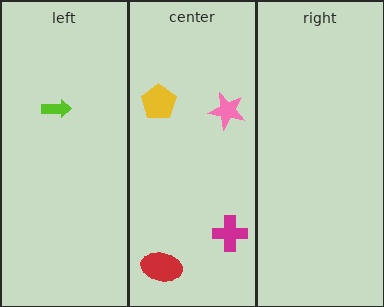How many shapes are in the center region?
4.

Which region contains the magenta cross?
The center region.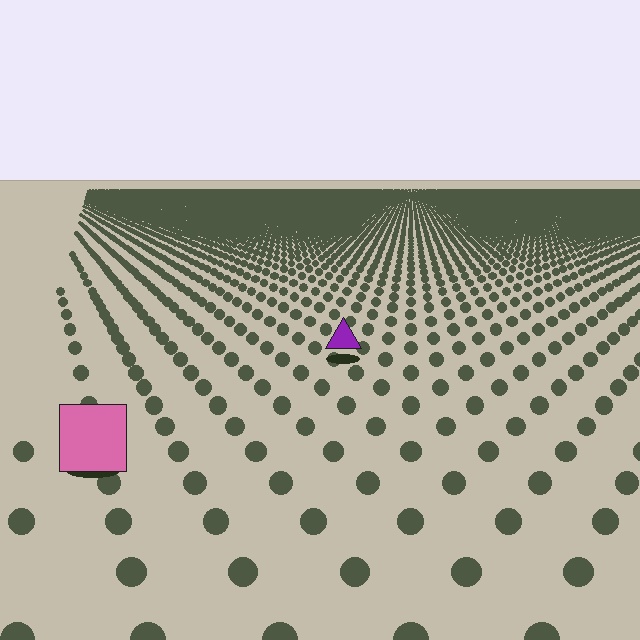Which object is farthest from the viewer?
The purple triangle is farthest from the viewer. It appears smaller and the ground texture around it is denser.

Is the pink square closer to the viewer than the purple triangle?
Yes. The pink square is closer — you can tell from the texture gradient: the ground texture is coarser near it.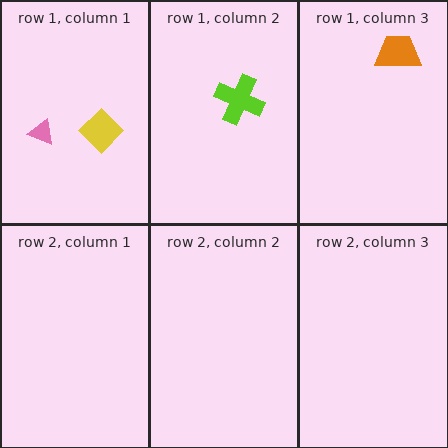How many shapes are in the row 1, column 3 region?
1.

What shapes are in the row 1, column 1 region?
The yellow diamond, the pink triangle.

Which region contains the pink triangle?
The row 1, column 1 region.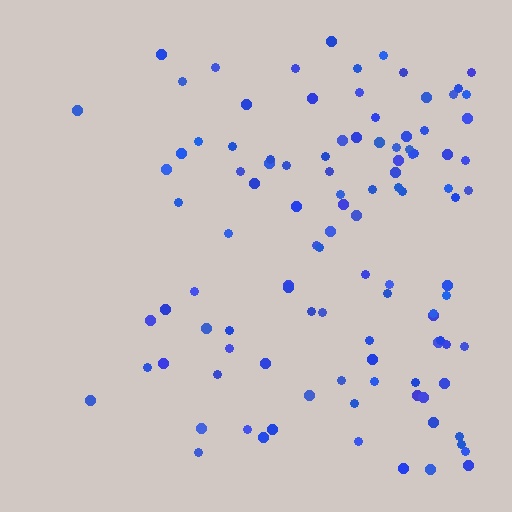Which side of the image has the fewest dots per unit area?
The left.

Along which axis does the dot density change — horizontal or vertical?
Horizontal.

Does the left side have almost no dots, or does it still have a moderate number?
Still a moderate number, just noticeably fewer than the right.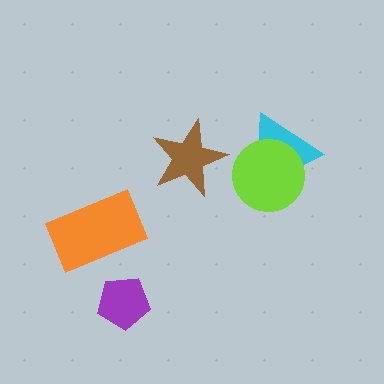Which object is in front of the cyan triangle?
The lime circle is in front of the cyan triangle.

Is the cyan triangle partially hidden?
Yes, it is partially covered by another shape.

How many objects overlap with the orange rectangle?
0 objects overlap with the orange rectangle.